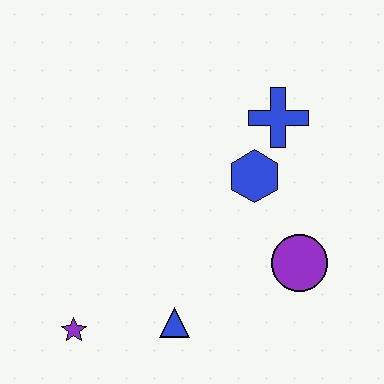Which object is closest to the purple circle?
The blue hexagon is closest to the purple circle.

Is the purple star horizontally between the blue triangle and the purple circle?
No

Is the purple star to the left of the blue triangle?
Yes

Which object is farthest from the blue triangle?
The blue cross is farthest from the blue triangle.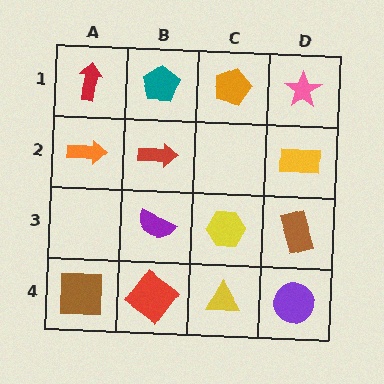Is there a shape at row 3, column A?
No, that cell is empty.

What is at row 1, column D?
A pink star.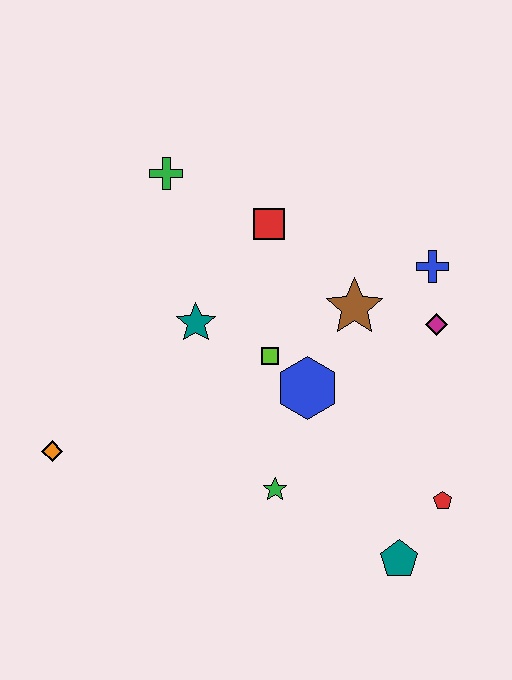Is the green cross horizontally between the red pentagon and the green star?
No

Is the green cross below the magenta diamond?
No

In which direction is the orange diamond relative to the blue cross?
The orange diamond is to the left of the blue cross.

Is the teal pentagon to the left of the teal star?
No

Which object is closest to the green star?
The blue hexagon is closest to the green star.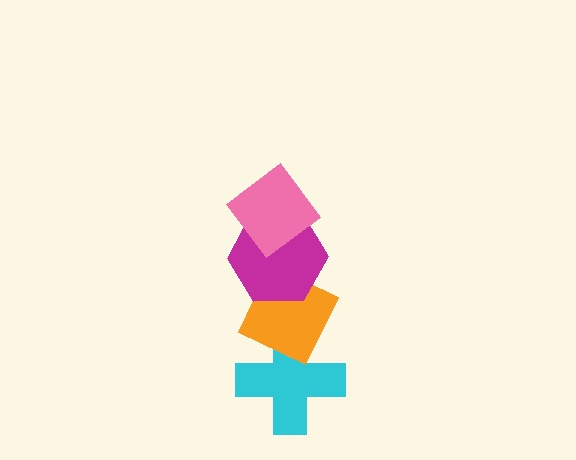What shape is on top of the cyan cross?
The orange diamond is on top of the cyan cross.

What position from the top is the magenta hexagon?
The magenta hexagon is 2nd from the top.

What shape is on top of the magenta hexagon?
The pink diamond is on top of the magenta hexagon.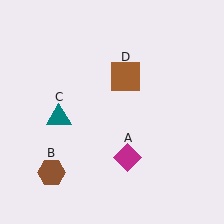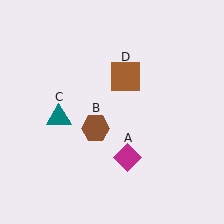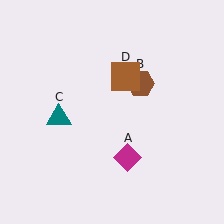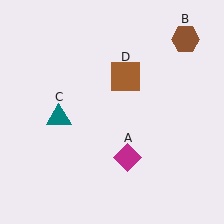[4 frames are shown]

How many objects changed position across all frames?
1 object changed position: brown hexagon (object B).